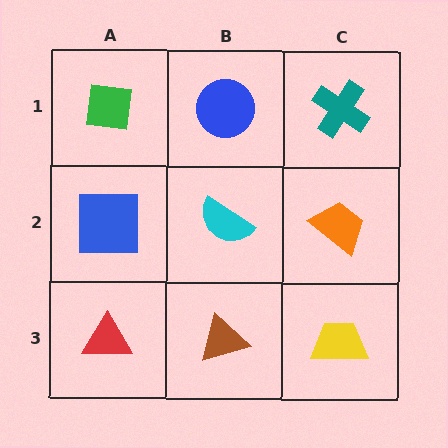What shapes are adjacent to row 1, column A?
A blue square (row 2, column A), a blue circle (row 1, column B).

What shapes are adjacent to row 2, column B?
A blue circle (row 1, column B), a brown triangle (row 3, column B), a blue square (row 2, column A), an orange trapezoid (row 2, column C).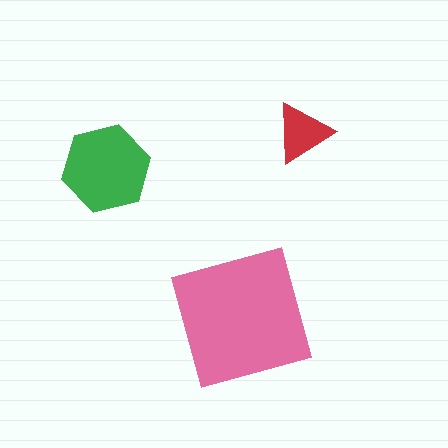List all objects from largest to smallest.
The pink square, the green hexagon, the red triangle.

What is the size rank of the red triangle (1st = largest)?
3rd.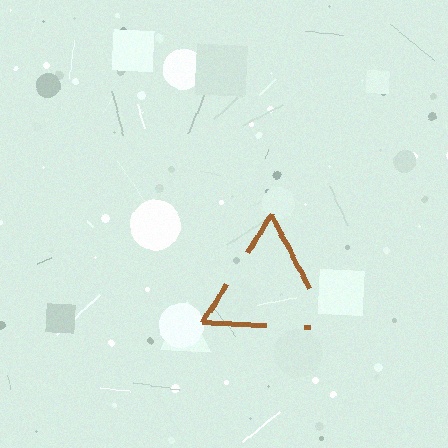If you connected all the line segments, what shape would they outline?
They would outline a triangle.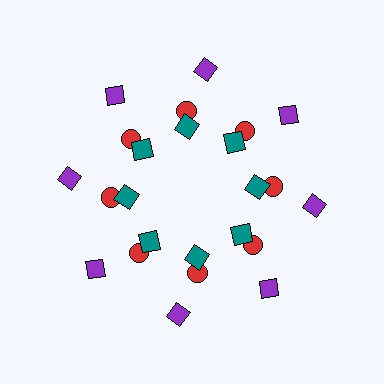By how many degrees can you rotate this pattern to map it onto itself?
The pattern maps onto itself every 45 degrees of rotation.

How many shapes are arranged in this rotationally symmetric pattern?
There are 24 shapes, arranged in 8 groups of 3.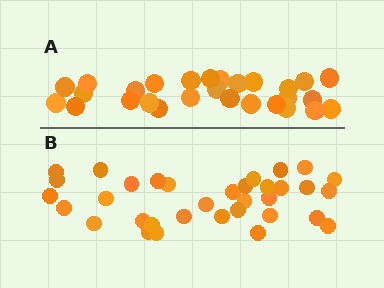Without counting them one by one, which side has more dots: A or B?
Region B (the bottom region) has more dots.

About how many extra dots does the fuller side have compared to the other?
Region B has about 6 more dots than region A.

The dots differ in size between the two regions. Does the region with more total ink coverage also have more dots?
No. Region A has more total ink coverage because its dots are larger, but region B actually contains more individual dots. Total area can be misleading — the number of items is what matters here.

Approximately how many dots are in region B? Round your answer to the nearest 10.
About 30 dots. (The exact count is 34, which rounds to 30.)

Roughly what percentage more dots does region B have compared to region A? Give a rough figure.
About 20% more.